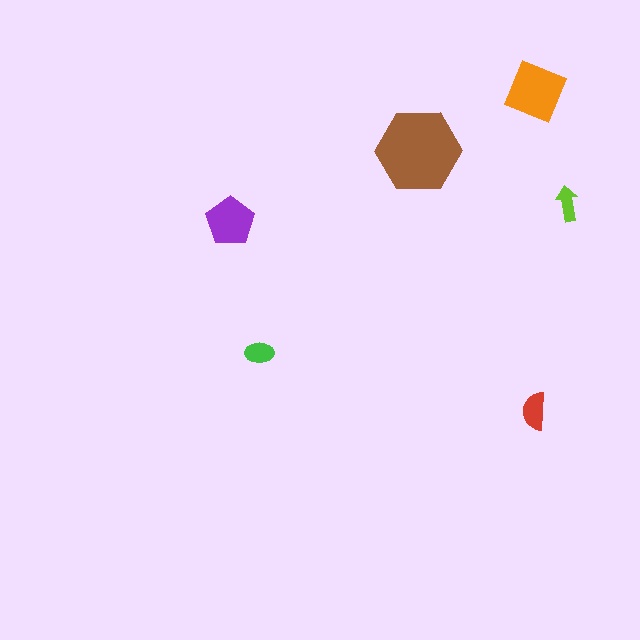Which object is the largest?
The brown hexagon.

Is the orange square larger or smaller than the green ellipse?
Larger.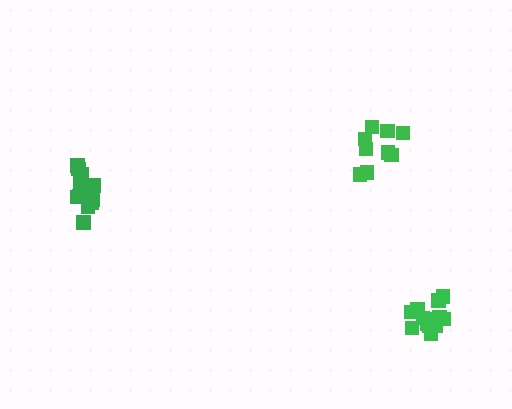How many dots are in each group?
Group 1: 13 dots, Group 2: 13 dots, Group 3: 9 dots (35 total).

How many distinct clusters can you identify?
There are 3 distinct clusters.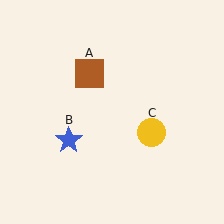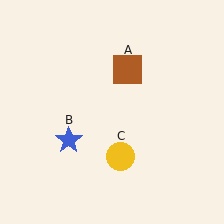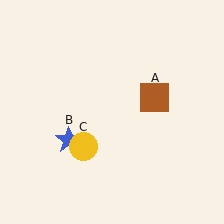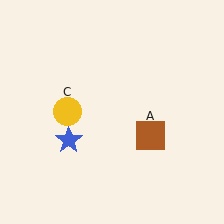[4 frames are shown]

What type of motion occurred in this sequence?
The brown square (object A), yellow circle (object C) rotated clockwise around the center of the scene.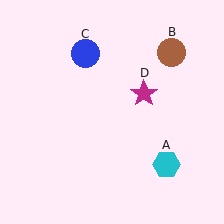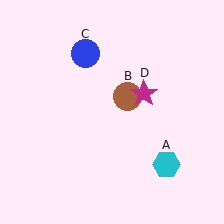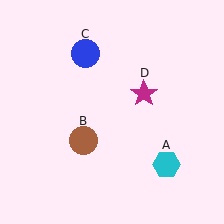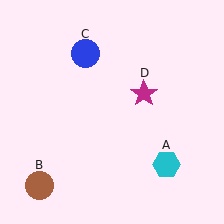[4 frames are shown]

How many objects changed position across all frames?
1 object changed position: brown circle (object B).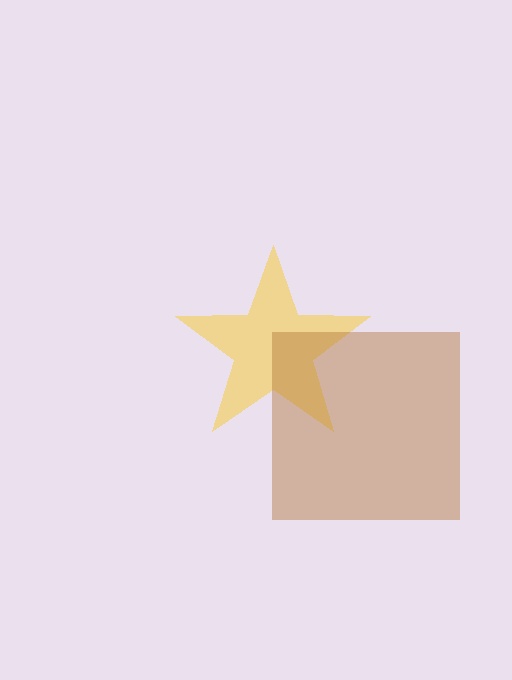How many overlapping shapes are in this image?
There are 2 overlapping shapes in the image.